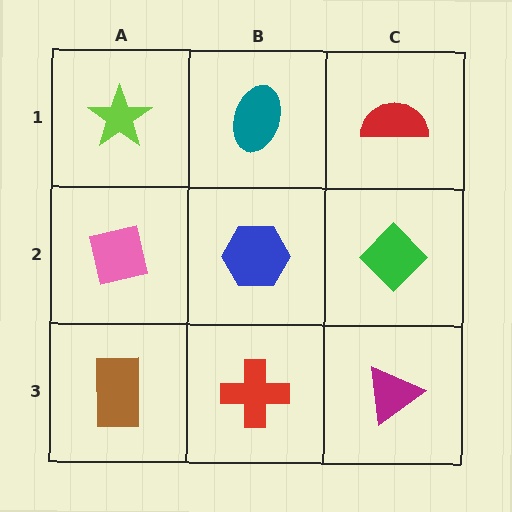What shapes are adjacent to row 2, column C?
A red semicircle (row 1, column C), a magenta triangle (row 3, column C), a blue hexagon (row 2, column B).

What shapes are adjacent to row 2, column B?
A teal ellipse (row 1, column B), a red cross (row 3, column B), a pink square (row 2, column A), a green diamond (row 2, column C).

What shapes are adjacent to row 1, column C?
A green diamond (row 2, column C), a teal ellipse (row 1, column B).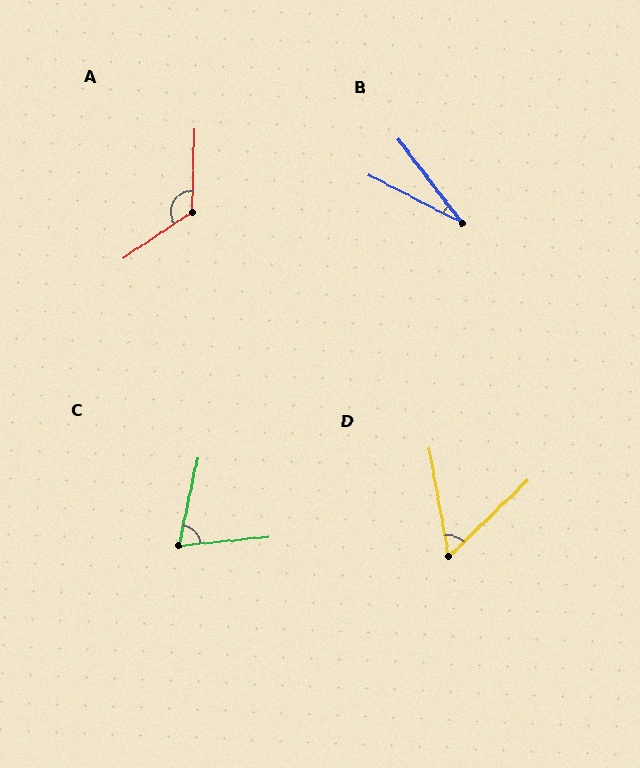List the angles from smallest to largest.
B (25°), D (56°), C (72°), A (125°).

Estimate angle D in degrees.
Approximately 56 degrees.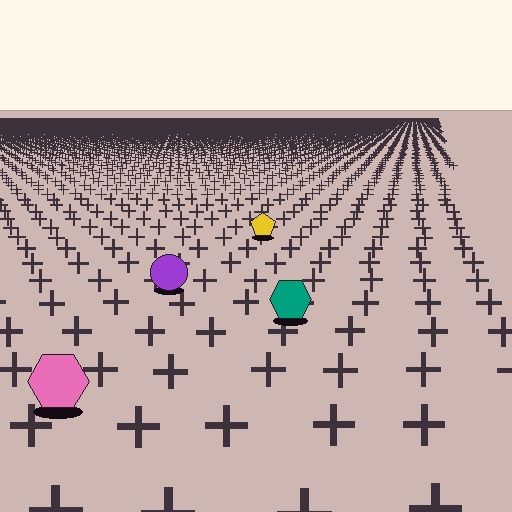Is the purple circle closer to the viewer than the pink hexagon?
No. The pink hexagon is closer — you can tell from the texture gradient: the ground texture is coarser near it.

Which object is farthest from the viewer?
The yellow pentagon is farthest from the viewer. It appears smaller and the ground texture around it is denser.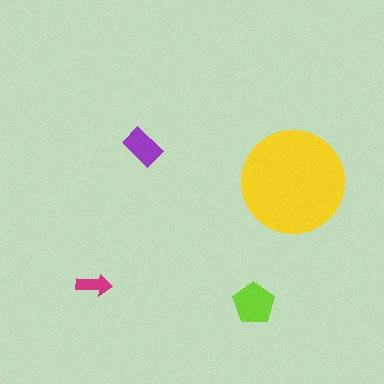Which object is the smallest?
The magenta arrow.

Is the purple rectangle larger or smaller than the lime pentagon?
Smaller.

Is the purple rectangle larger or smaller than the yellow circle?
Smaller.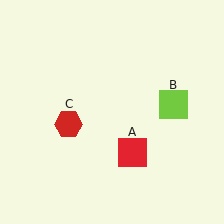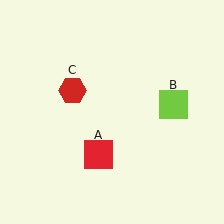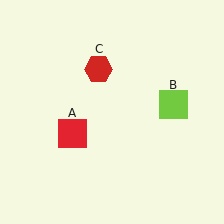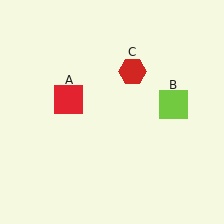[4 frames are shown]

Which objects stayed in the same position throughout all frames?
Lime square (object B) remained stationary.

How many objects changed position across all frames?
2 objects changed position: red square (object A), red hexagon (object C).